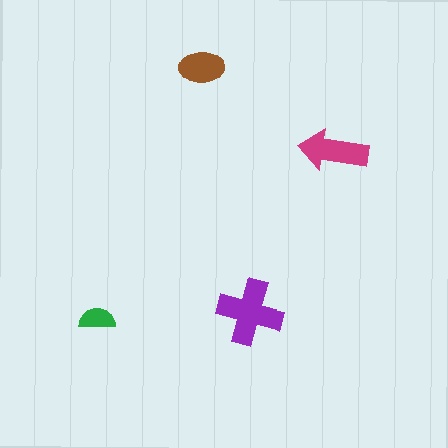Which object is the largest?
The purple cross.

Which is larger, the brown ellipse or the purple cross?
The purple cross.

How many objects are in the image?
There are 4 objects in the image.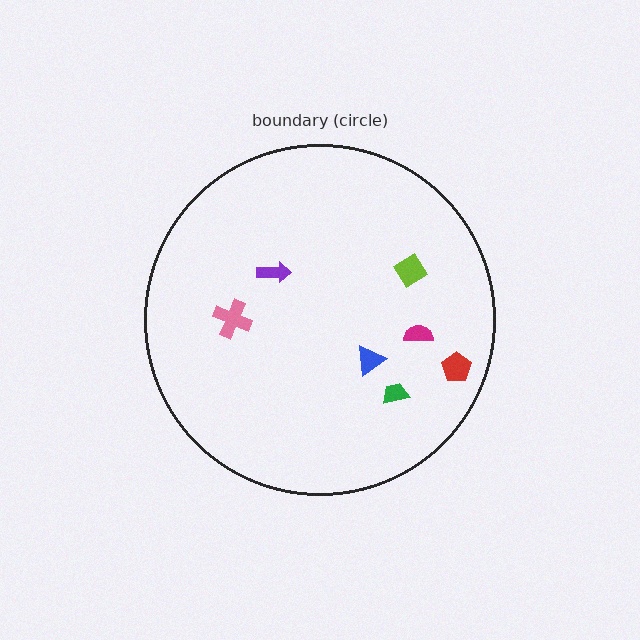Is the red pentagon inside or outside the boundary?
Inside.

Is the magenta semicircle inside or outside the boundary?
Inside.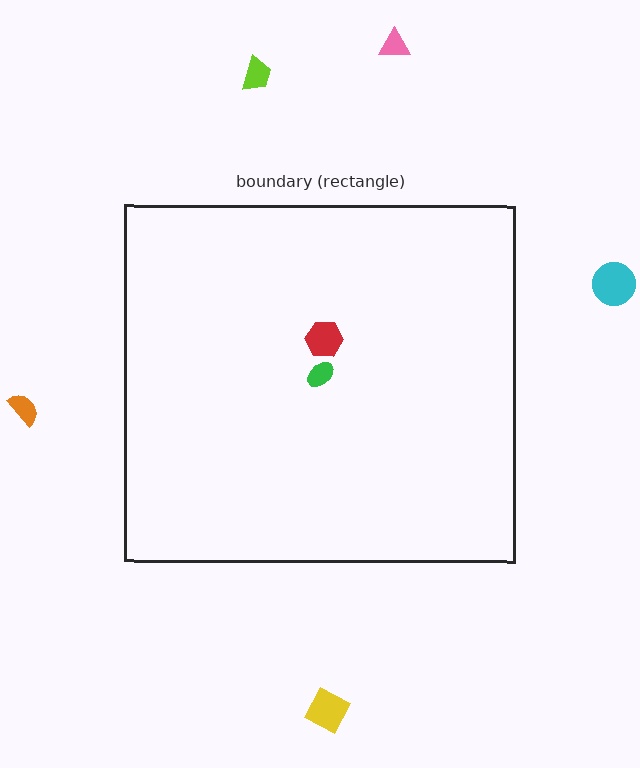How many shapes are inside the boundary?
2 inside, 5 outside.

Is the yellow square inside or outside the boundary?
Outside.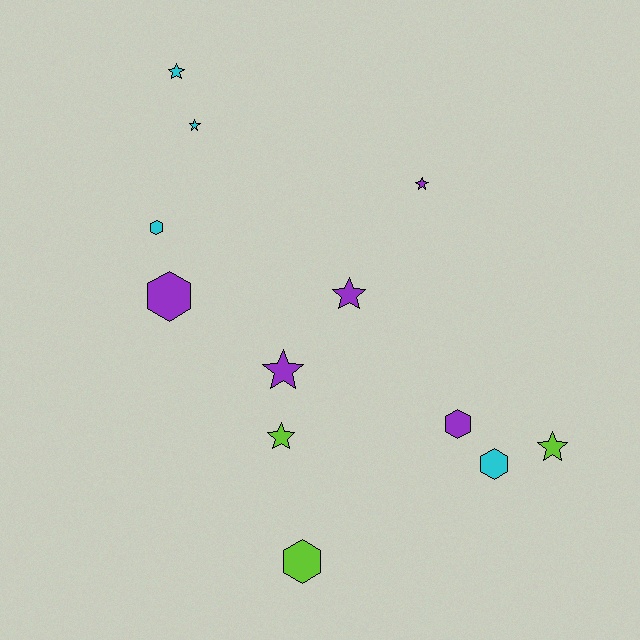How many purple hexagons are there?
There are 2 purple hexagons.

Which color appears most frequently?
Purple, with 5 objects.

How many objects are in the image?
There are 12 objects.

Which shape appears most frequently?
Star, with 7 objects.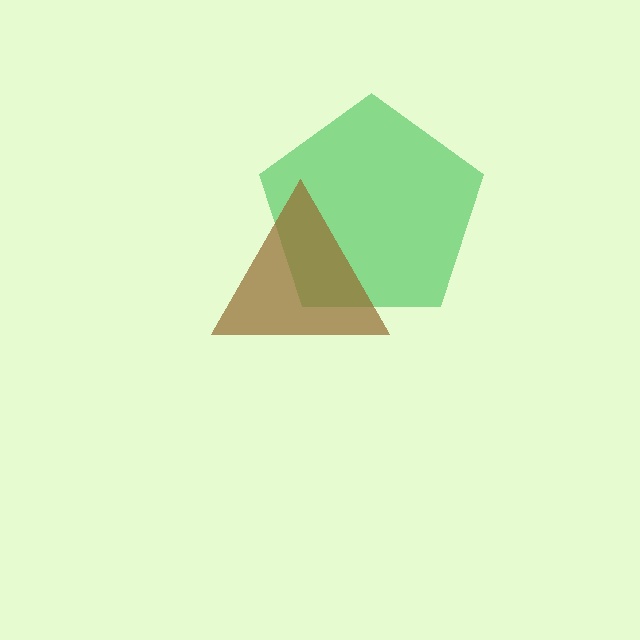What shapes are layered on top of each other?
The layered shapes are: a green pentagon, a brown triangle.